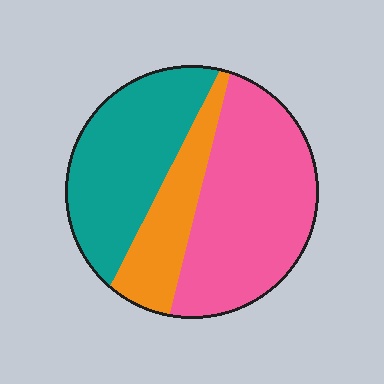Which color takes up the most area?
Pink, at roughly 45%.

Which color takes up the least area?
Orange, at roughly 20%.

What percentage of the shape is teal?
Teal covers roughly 35% of the shape.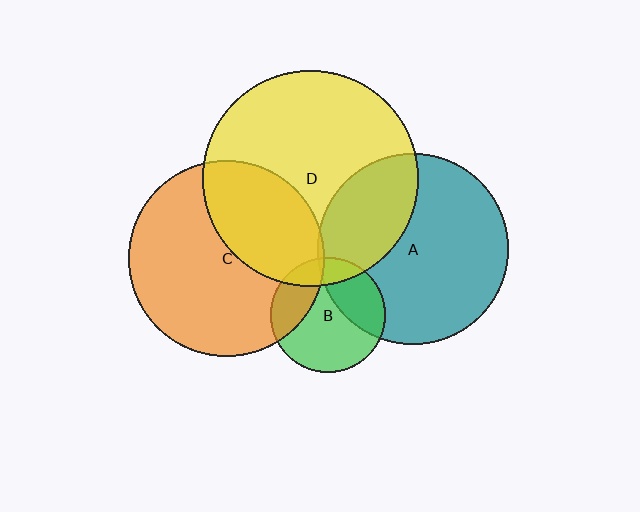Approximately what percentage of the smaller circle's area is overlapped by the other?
Approximately 35%.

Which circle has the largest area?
Circle D (yellow).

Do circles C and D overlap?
Yes.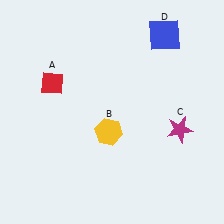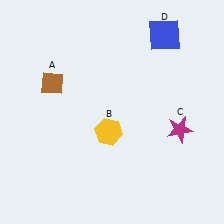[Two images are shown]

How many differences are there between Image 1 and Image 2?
There is 1 difference between the two images.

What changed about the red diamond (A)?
In Image 1, A is red. In Image 2, it changed to brown.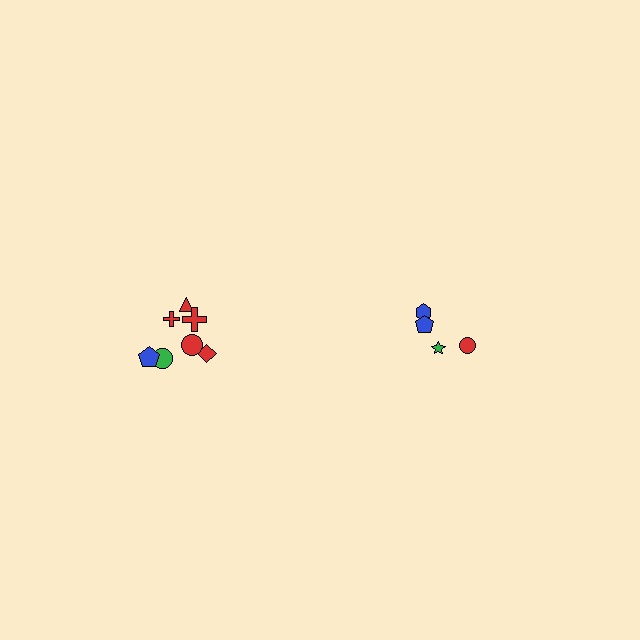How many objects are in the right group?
There are 4 objects.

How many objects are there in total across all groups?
There are 11 objects.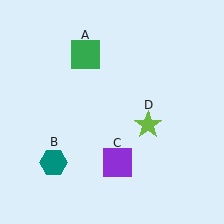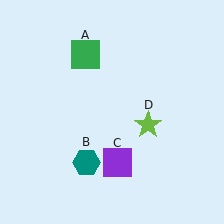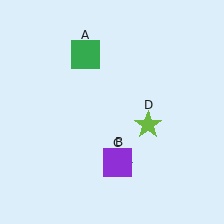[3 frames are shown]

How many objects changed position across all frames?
1 object changed position: teal hexagon (object B).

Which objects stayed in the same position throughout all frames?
Green square (object A) and purple square (object C) and lime star (object D) remained stationary.